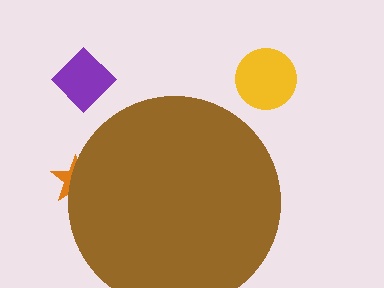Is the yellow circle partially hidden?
No, the yellow circle is fully visible.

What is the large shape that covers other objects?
A brown circle.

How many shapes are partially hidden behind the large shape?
1 shape is partially hidden.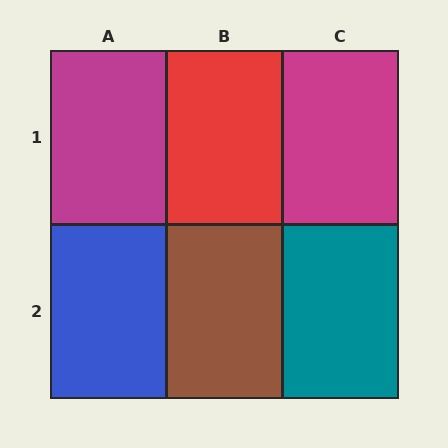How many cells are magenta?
2 cells are magenta.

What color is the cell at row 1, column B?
Red.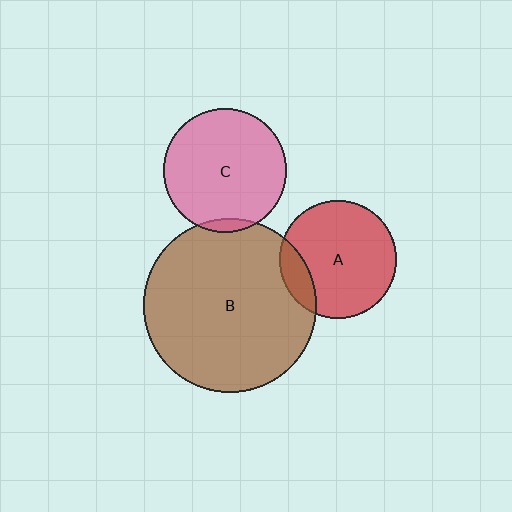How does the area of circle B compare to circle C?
Approximately 2.0 times.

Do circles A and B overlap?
Yes.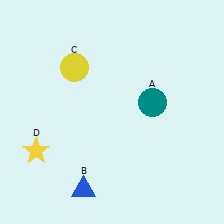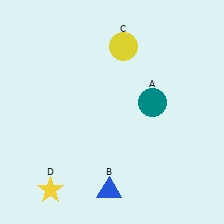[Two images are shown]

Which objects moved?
The objects that moved are: the blue triangle (B), the yellow circle (C), the yellow star (D).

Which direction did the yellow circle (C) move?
The yellow circle (C) moved right.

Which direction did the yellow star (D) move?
The yellow star (D) moved down.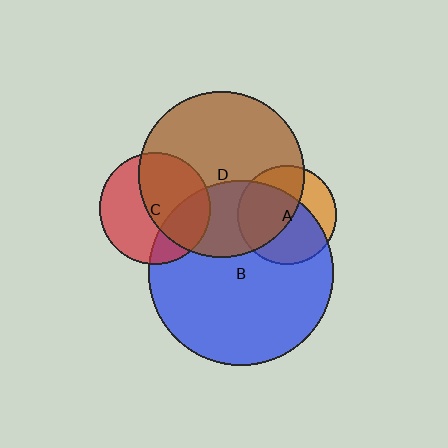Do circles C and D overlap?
Yes.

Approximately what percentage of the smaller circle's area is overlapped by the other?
Approximately 50%.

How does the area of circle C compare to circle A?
Approximately 1.3 times.